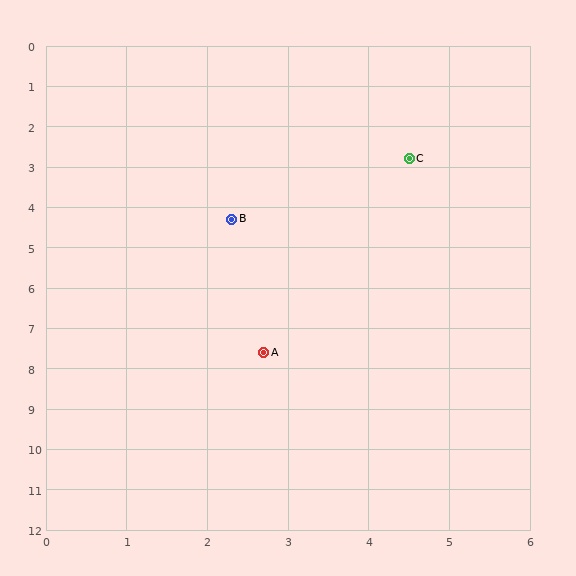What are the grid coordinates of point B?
Point B is at approximately (2.3, 4.3).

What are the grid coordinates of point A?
Point A is at approximately (2.7, 7.6).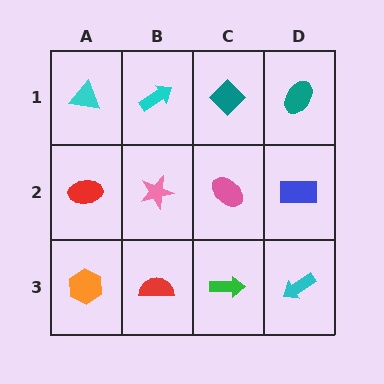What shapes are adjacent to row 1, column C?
A pink ellipse (row 2, column C), a cyan arrow (row 1, column B), a teal ellipse (row 1, column D).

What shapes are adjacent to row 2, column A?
A cyan triangle (row 1, column A), an orange hexagon (row 3, column A), a pink star (row 2, column B).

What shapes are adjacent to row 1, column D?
A blue rectangle (row 2, column D), a teal diamond (row 1, column C).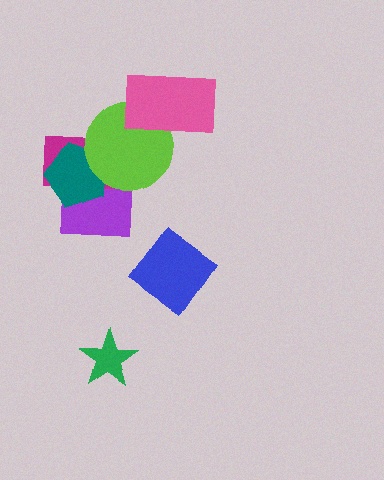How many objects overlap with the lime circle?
4 objects overlap with the lime circle.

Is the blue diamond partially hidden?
No, no other shape covers it.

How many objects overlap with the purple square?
3 objects overlap with the purple square.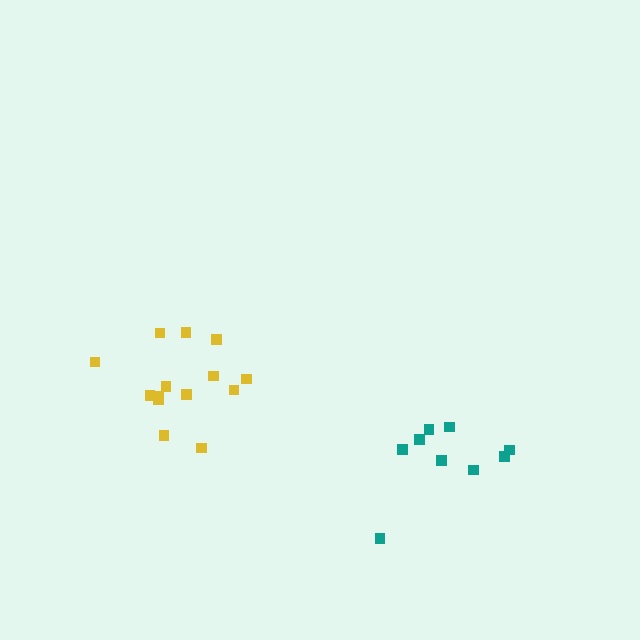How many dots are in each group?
Group 1: 9 dots, Group 2: 14 dots (23 total).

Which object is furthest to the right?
The teal cluster is rightmost.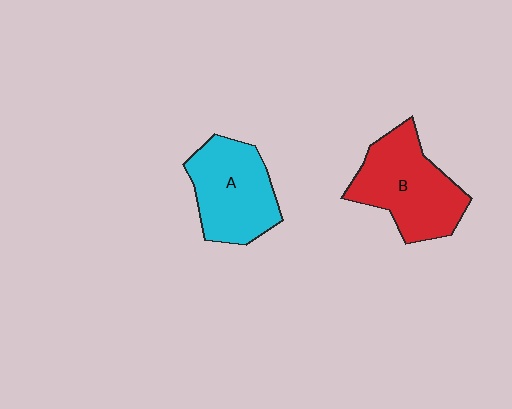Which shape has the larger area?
Shape B (red).